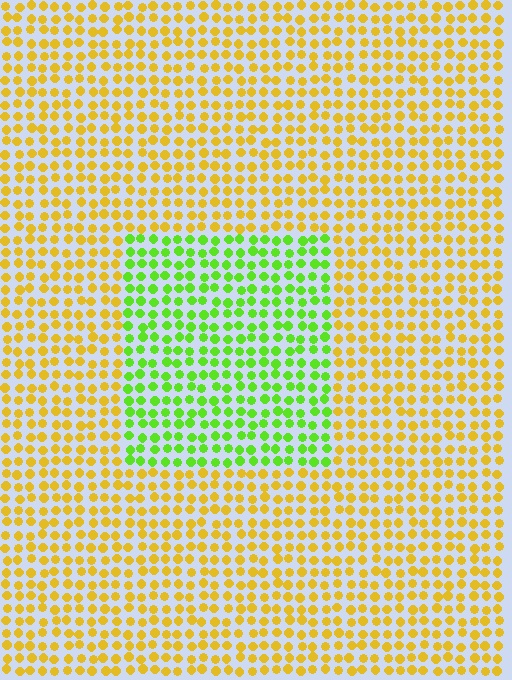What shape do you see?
I see a rectangle.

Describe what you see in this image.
The image is filled with small yellow elements in a uniform arrangement. A rectangle-shaped region is visible where the elements are tinted to a slightly different hue, forming a subtle color boundary.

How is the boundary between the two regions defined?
The boundary is defined purely by a slight shift in hue (about 56 degrees). Spacing, size, and orientation are identical on both sides.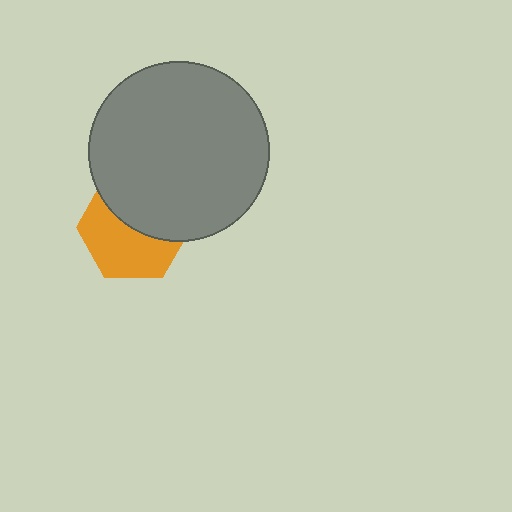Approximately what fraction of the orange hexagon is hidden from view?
Roughly 47% of the orange hexagon is hidden behind the gray circle.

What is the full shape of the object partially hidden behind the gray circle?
The partially hidden object is an orange hexagon.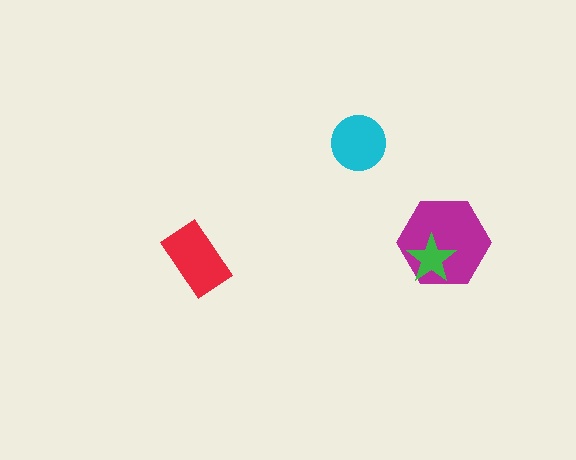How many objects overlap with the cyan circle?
0 objects overlap with the cyan circle.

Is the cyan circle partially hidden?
No, no other shape covers it.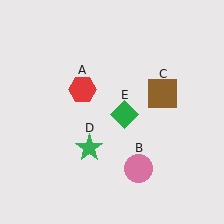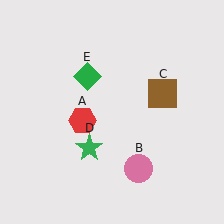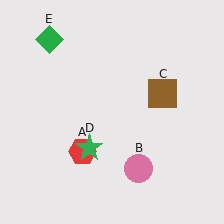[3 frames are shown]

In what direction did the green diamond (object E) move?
The green diamond (object E) moved up and to the left.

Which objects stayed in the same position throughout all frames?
Pink circle (object B) and brown square (object C) and green star (object D) remained stationary.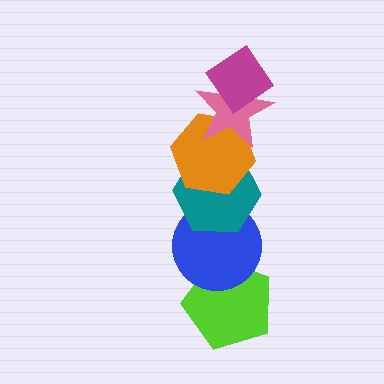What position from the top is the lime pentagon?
The lime pentagon is 6th from the top.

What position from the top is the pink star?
The pink star is 2nd from the top.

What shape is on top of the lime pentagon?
The blue circle is on top of the lime pentagon.